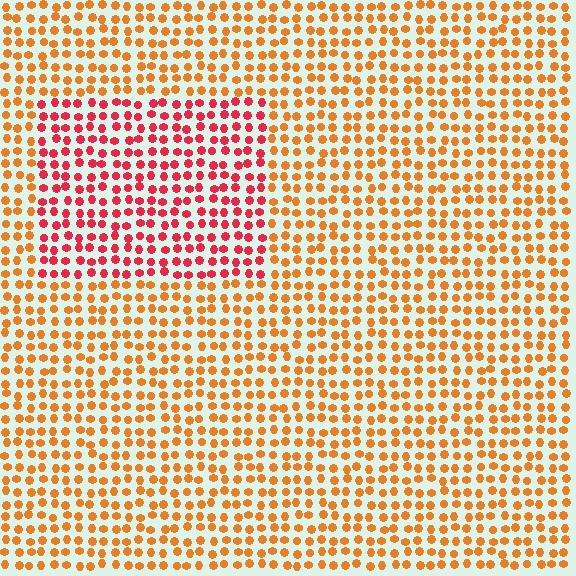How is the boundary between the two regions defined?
The boundary is defined purely by a slight shift in hue (about 39 degrees). Spacing, size, and orientation are identical on both sides.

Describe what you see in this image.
The image is filled with small orange elements in a uniform arrangement. A rectangle-shaped region is visible where the elements are tinted to a slightly different hue, forming a subtle color boundary.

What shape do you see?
I see a rectangle.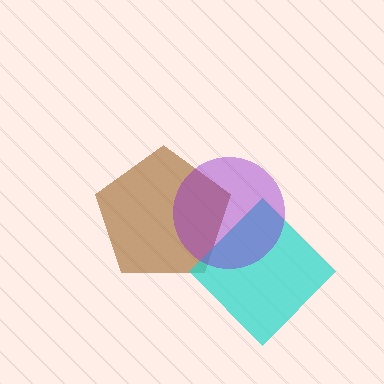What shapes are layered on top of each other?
The layered shapes are: a brown pentagon, a cyan diamond, a purple circle.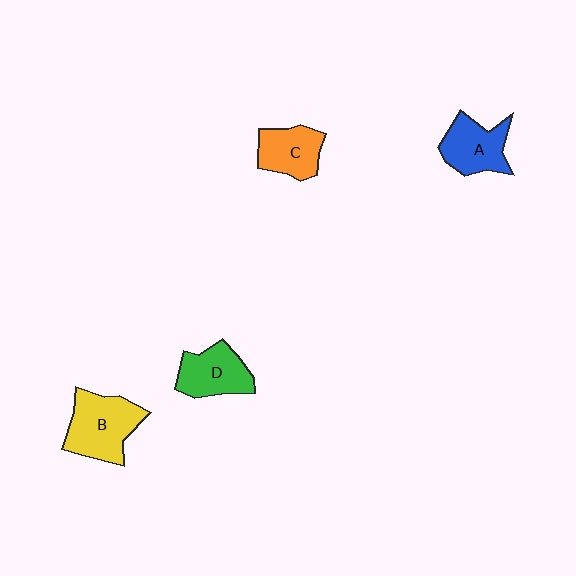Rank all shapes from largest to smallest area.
From largest to smallest: B (yellow), D (green), A (blue), C (orange).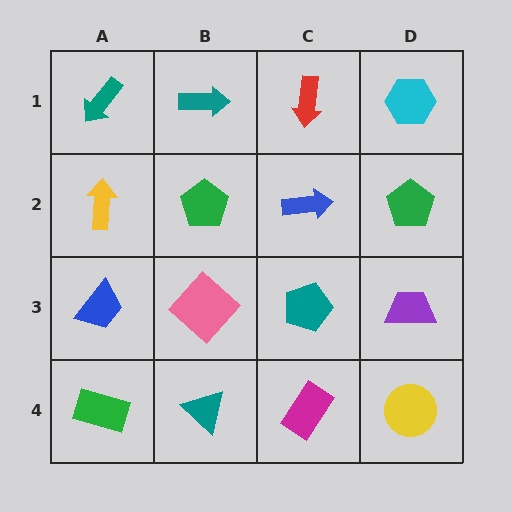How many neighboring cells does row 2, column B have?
4.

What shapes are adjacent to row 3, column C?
A blue arrow (row 2, column C), a magenta rectangle (row 4, column C), a pink diamond (row 3, column B), a purple trapezoid (row 3, column D).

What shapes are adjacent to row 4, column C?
A teal pentagon (row 3, column C), a teal triangle (row 4, column B), a yellow circle (row 4, column D).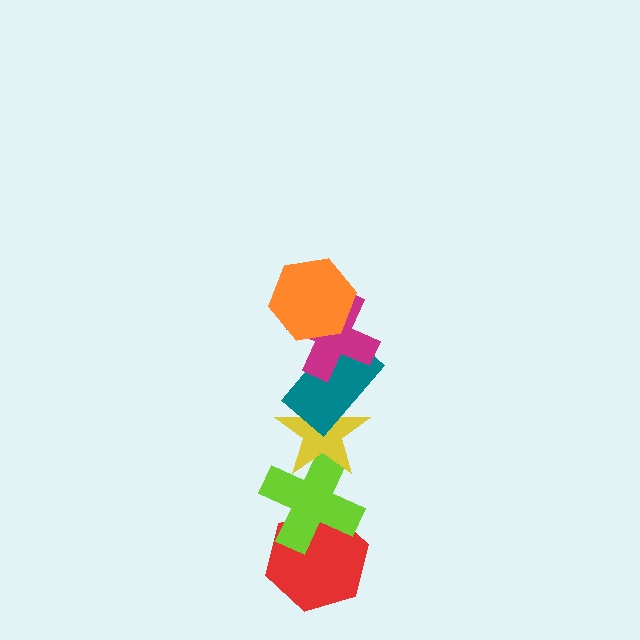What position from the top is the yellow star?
The yellow star is 4th from the top.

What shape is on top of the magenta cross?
The orange hexagon is on top of the magenta cross.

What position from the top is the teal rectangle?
The teal rectangle is 3rd from the top.